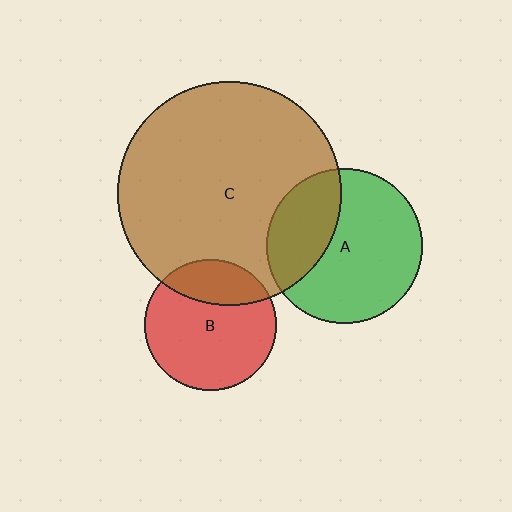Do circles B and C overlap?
Yes.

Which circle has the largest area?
Circle C (brown).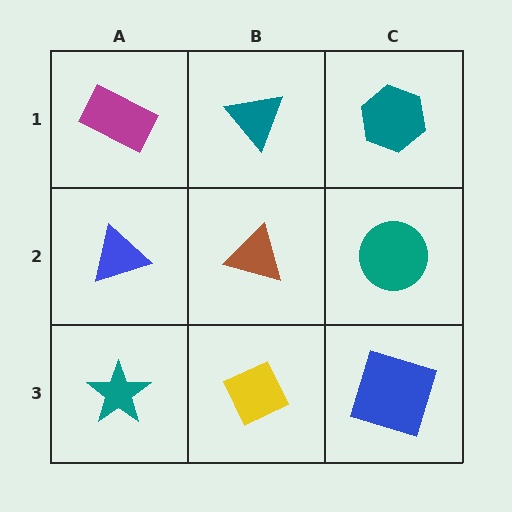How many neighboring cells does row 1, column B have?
3.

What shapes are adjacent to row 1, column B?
A brown triangle (row 2, column B), a magenta rectangle (row 1, column A), a teal hexagon (row 1, column C).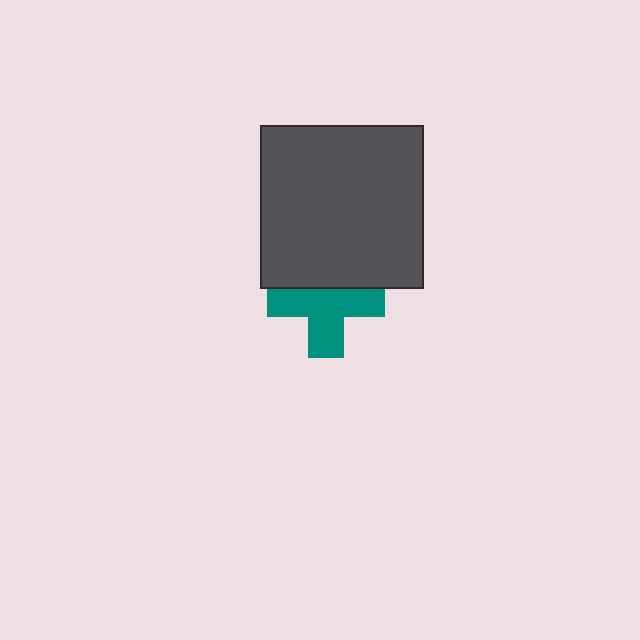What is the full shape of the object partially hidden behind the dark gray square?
The partially hidden object is a teal cross.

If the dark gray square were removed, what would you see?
You would see the complete teal cross.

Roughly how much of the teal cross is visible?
Most of it is visible (roughly 66%).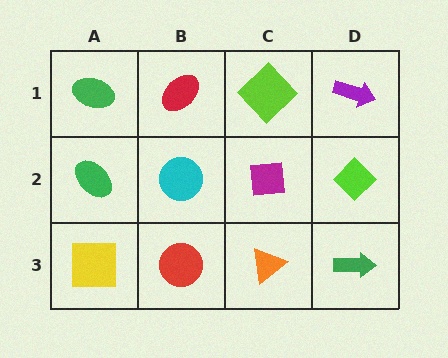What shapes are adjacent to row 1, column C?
A magenta square (row 2, column C), a red ellipse (row 1, column B), a purple arrow (row 1, column D).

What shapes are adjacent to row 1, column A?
A green ellipse (row 2, column A), a red ellipse (row 1, column B).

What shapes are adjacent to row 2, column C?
A lime diamond (row 1, column C), an orange triangle (row 3, column C), a cyan circle (row 2, column B), a lime diamond (row 2, column D).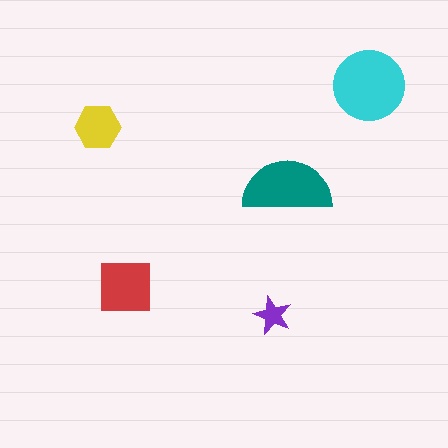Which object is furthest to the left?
The yellow hexagon is leftmost.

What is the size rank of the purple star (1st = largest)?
5th.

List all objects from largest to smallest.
The cyan circle, the teal semicircle, the red square, the yellow hexagon, the purple star.